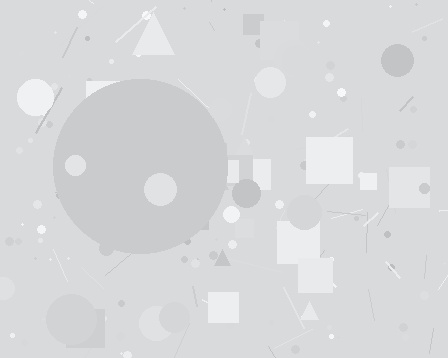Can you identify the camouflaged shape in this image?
The camouflaged shape is a circle.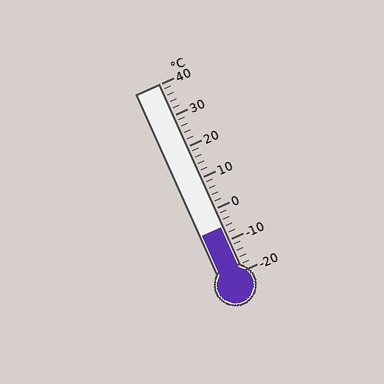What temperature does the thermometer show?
The thermometer shows approximately -6°C.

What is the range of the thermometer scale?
The thermometer scale ranges from -20°C to 40°C.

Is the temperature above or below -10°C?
The temperature is above -10°C.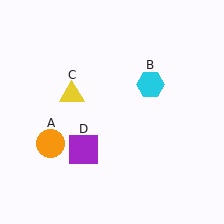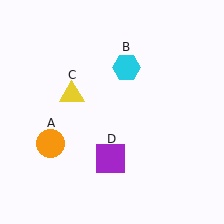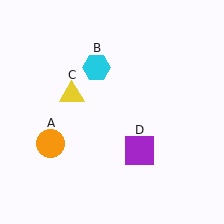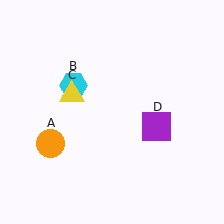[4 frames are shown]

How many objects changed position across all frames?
2 objects changed position: cyan hexagon (object B), purple square (object D).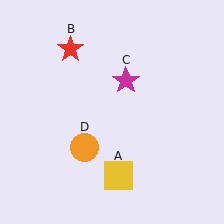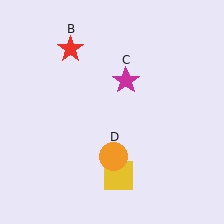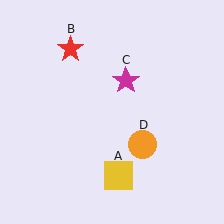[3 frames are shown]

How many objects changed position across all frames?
1 object changed position: orange circle (object D).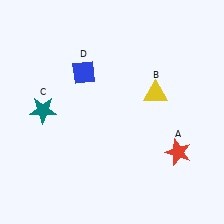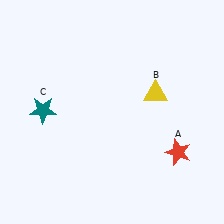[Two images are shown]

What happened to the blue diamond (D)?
The blue diamond (D) was removed in Image 2. It was in the top-left area of Image 1.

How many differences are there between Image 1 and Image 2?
There is 1 difference between the two images.